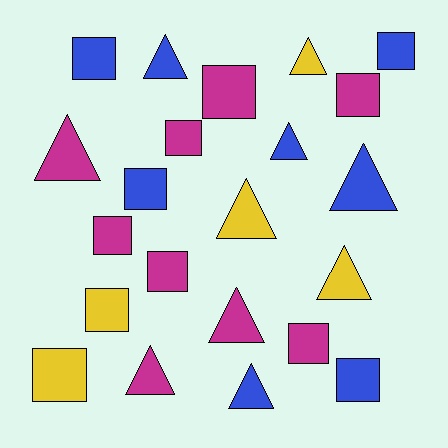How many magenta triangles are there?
There are 3 magenta triangles.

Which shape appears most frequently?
Square, with 12 objects.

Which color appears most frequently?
Magenta, with 9 objects.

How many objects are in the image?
There are 22 objects.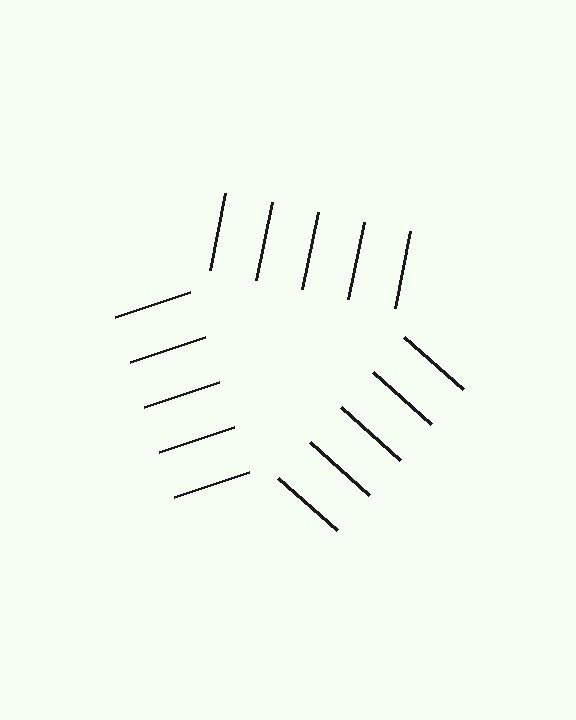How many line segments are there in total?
15 — 5 along each of the 3 edges.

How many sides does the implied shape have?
3 sides — the line-ends trace a triangle.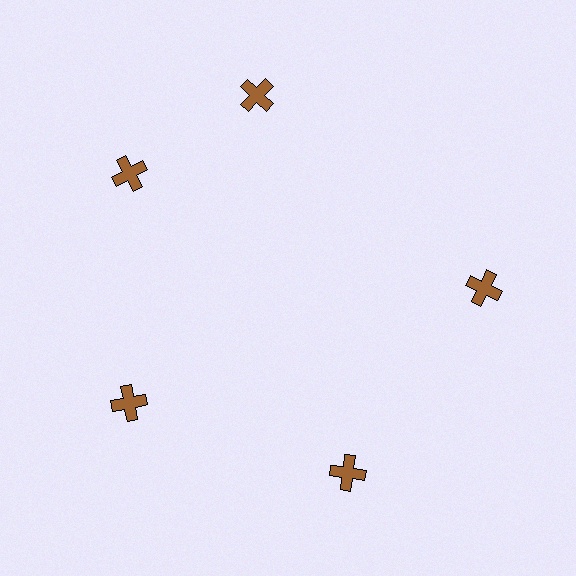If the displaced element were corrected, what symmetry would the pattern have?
It would have 5-fold rotational symmetry — the pattern would map onto itself every 72 degrees.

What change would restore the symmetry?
The symmetry would be restored by rotating it back into even spacing with its neighbors so that all 5 crosses sit at equal angles and equal distance from the center.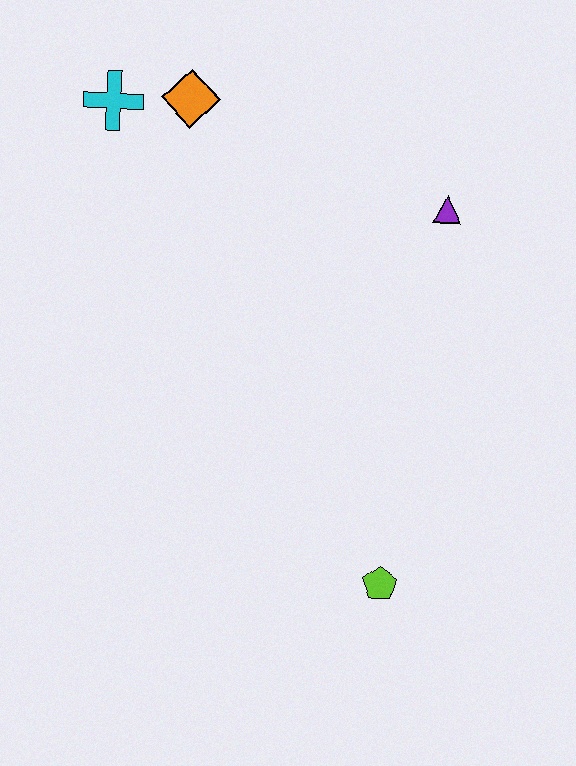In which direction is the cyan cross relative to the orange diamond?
The cyan cross is to the left of the orange diamond.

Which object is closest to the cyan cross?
The orange diamond is closest to the cyan cross.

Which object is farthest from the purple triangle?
The lime pentagon is farthest from the purple triangle.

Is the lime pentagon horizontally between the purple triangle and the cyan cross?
Yes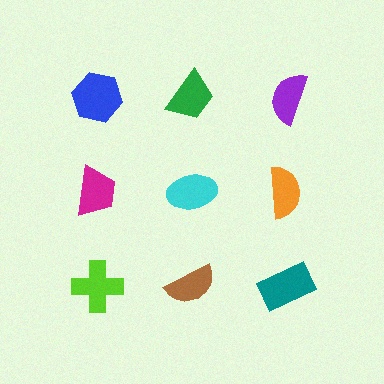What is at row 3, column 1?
A lime cross.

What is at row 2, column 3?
An orange semicircle.